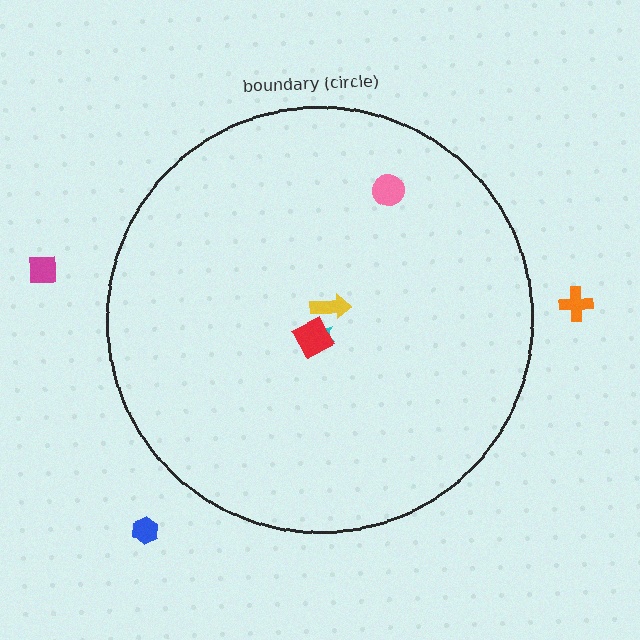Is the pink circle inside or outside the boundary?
Inside.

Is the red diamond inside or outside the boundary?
Inside.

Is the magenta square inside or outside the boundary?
Outside.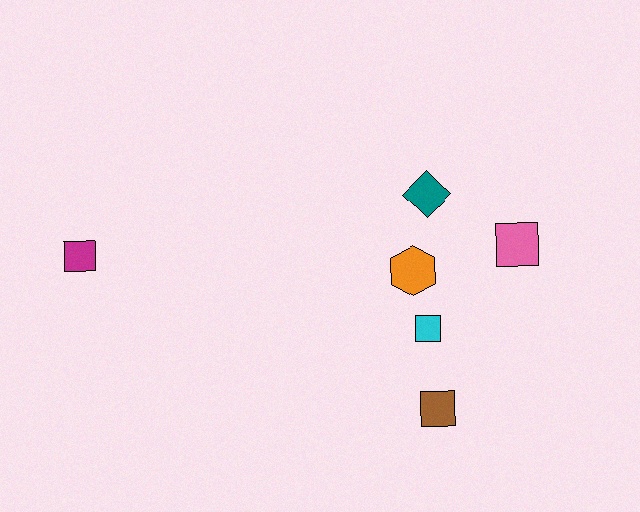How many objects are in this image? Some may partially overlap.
There are 6 objects.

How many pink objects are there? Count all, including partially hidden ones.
There is 1 pink object.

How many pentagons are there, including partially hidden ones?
There are no pentagons.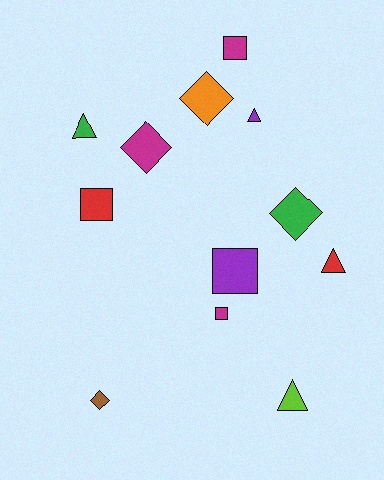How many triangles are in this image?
There are 4 triangles.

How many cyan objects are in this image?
There are no cyan objects.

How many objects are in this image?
There are 12 objects.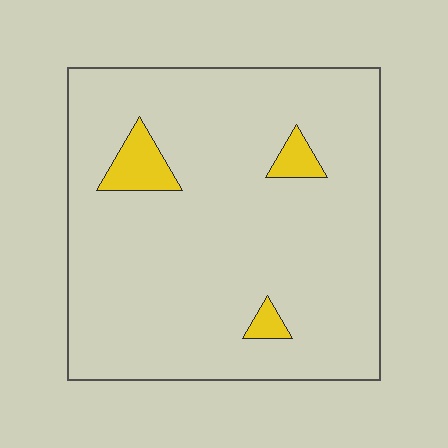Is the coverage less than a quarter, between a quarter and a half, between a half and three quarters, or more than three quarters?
Less than a quarter.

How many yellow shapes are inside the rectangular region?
3.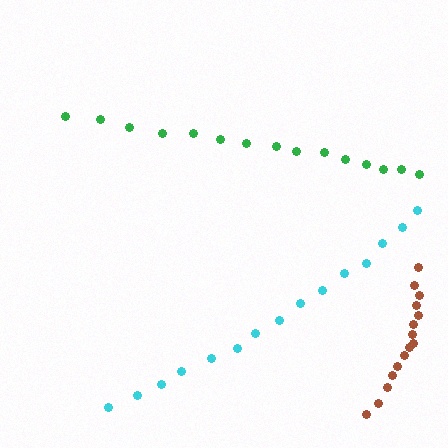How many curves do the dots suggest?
There are 3 distinct paths.